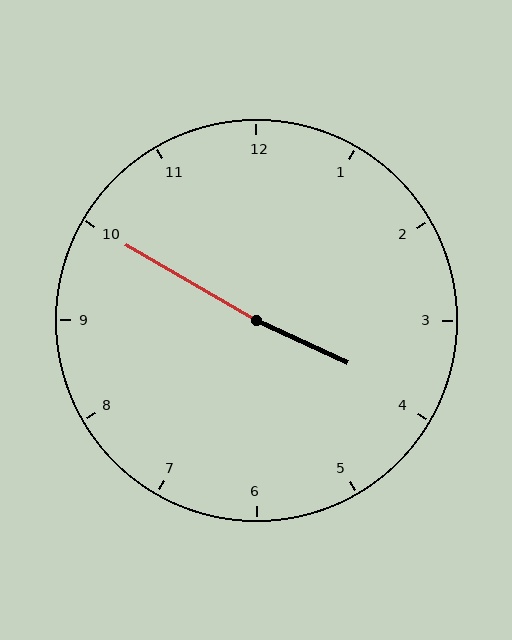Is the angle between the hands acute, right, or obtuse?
It is obtuse.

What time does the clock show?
3:50.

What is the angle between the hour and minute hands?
Approximately 175 degrees.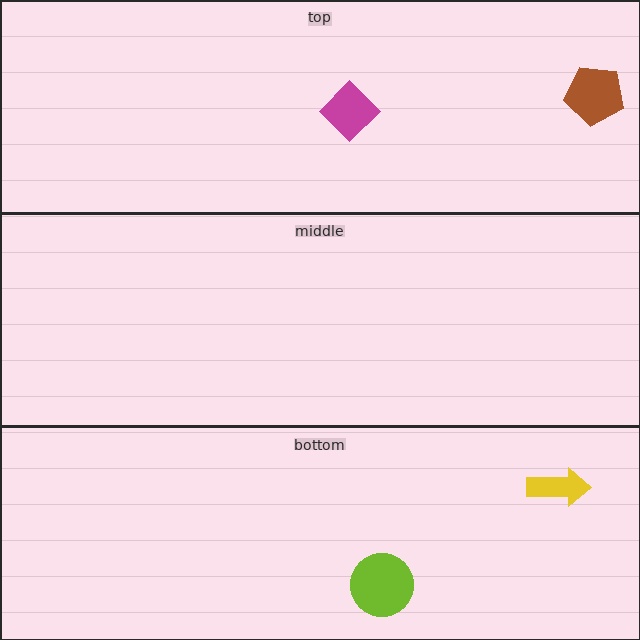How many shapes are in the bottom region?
2.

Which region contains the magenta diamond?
The top region.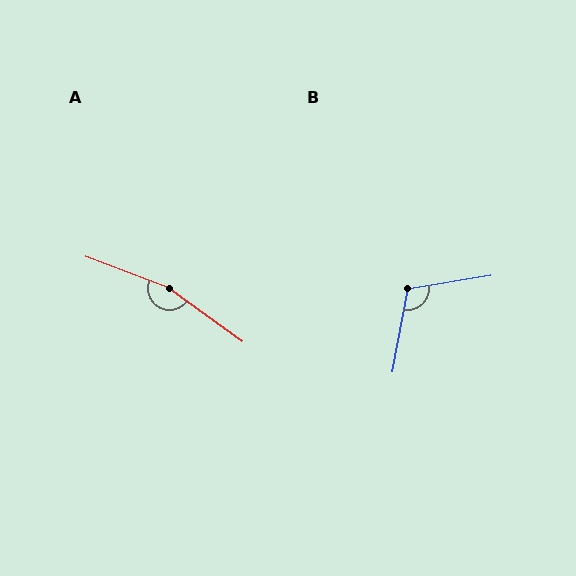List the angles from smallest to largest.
B (110°), A (165°).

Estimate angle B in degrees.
Approximately 110 degrees.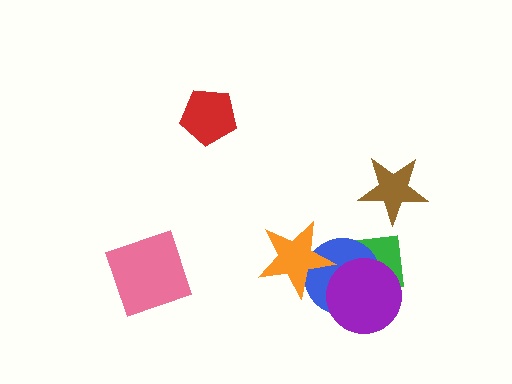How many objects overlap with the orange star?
1 object overlaps with the orange star.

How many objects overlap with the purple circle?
2 objects overlap with the purple circle.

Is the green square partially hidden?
Yes, it is partially covered by another shape.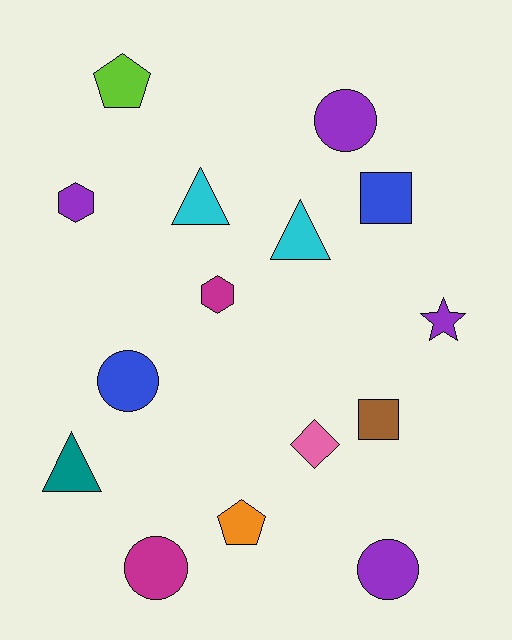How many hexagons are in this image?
There are 2 hexagons.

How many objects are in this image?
There are 15 objects.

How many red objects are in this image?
There are no red objects.